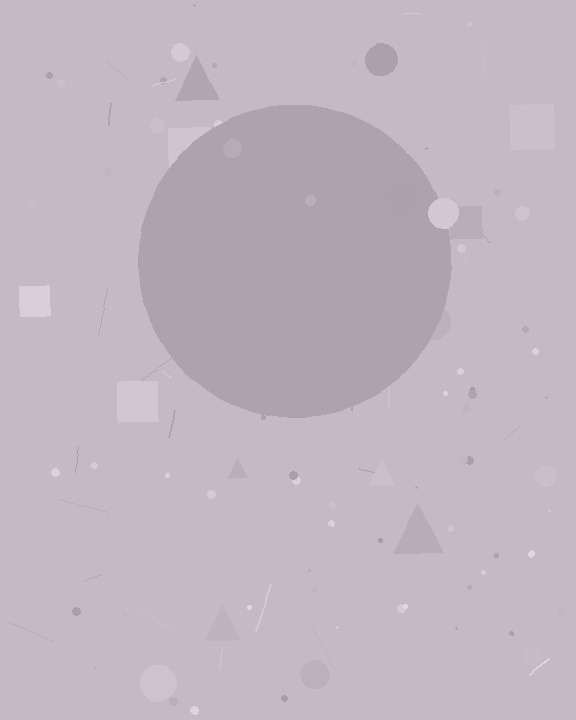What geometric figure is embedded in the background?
A circle is embedded in the background.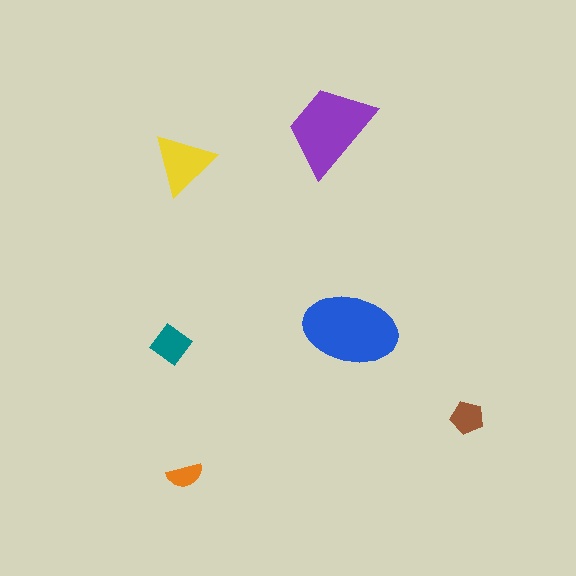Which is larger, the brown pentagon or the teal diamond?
The teal diamond.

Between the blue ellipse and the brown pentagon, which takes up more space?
The blue ellipse.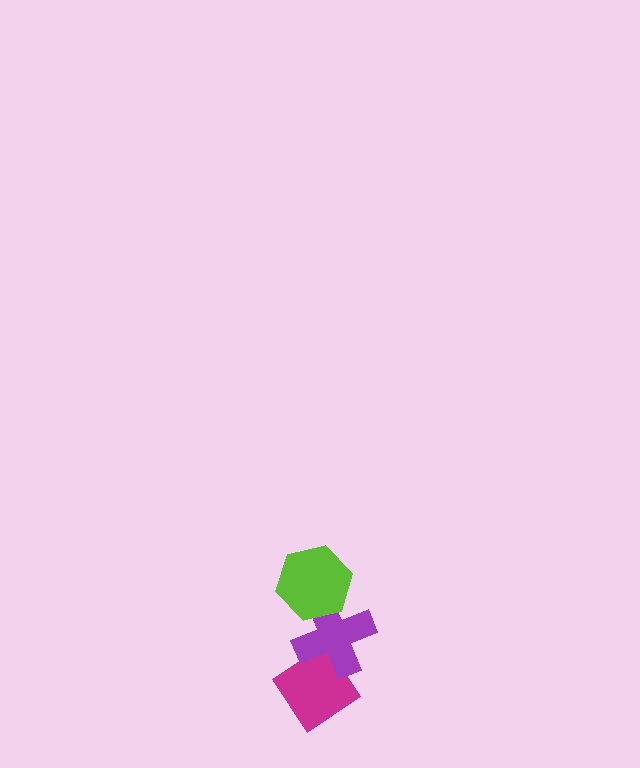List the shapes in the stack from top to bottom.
From top to bottom: the lime hexagon, the purple cross, the magenta diamond.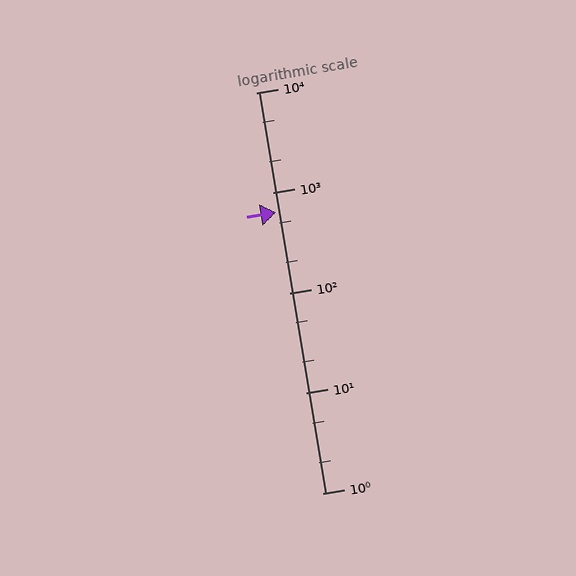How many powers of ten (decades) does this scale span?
The scale spans 4 decades, from 1 to 10000.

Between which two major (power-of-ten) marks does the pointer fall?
The pointer is between 100 and 1000.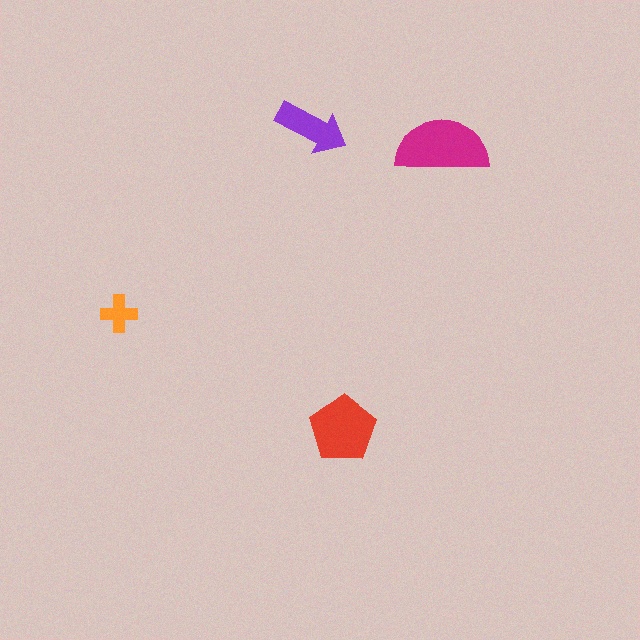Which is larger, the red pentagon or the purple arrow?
The red pentagon.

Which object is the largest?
The magenta semicircle.